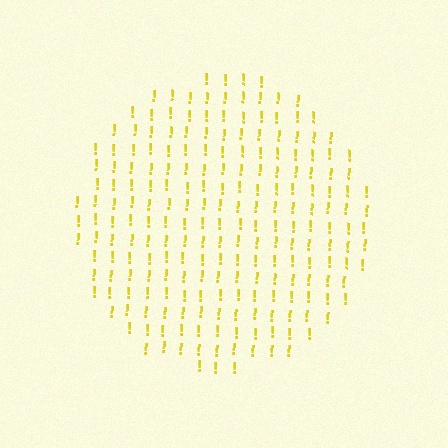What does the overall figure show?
The overall figure shows a circle.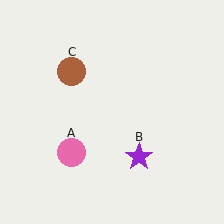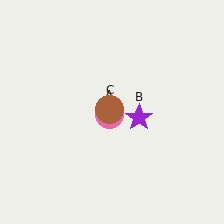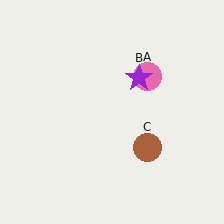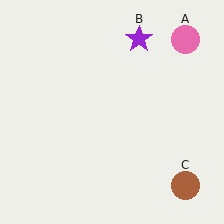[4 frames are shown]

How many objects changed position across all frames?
3 objects changed position: pink circle (object A), purple star (object B), brown circle (object C).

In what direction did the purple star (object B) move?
The purple star (object B) moved up.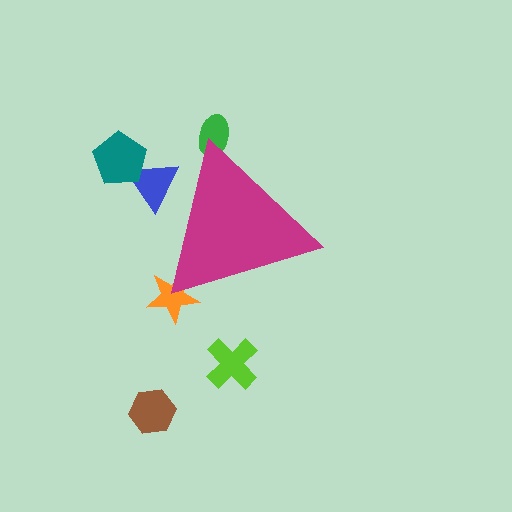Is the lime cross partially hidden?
No, the lime cross is fully visible.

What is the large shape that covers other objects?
A magenta triangle.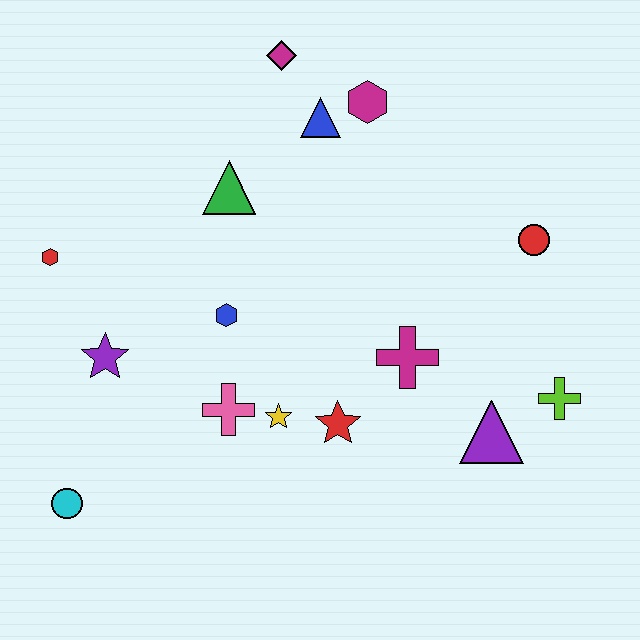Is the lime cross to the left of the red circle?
No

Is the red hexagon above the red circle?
No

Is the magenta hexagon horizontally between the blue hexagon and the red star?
No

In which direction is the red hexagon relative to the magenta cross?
The red hexagon is to the left of the magenta cross.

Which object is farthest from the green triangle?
The lime cross is farthest from the green triangle.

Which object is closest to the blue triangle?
The magenta hexagon is closest to the blue triangle.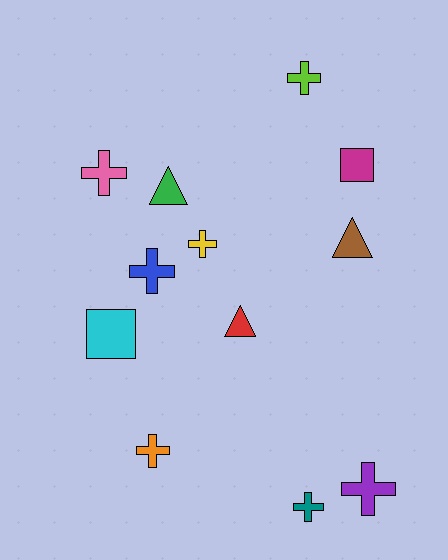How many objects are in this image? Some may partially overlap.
There are 12 objects.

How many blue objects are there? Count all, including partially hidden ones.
There is 1 blue object.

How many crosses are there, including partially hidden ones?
There are 7 crosses.